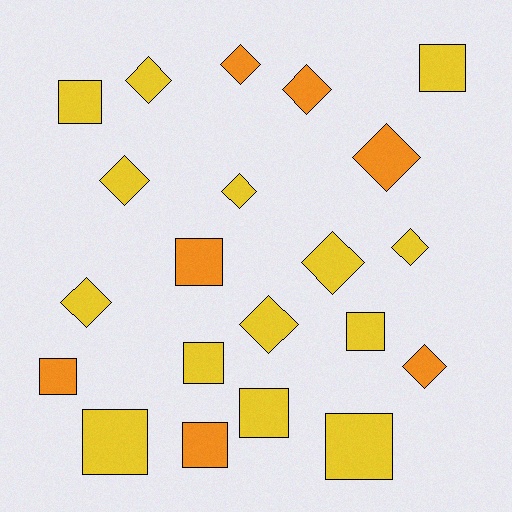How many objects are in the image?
There are 21 objects.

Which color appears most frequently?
Yellow, with 14 objects.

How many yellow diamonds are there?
There are 7 yellow diamonds.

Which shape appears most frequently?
Diamond, with 11 objects.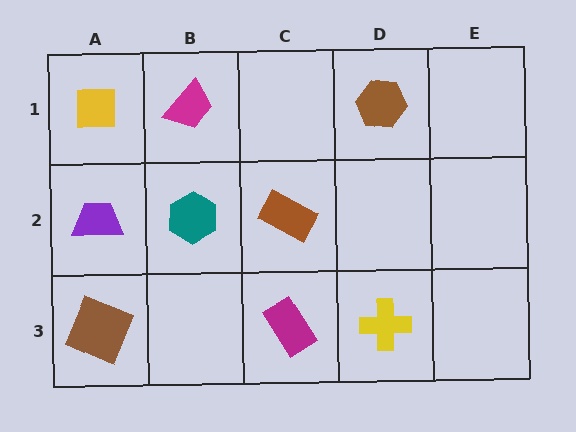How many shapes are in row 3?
3 shapes.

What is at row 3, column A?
A brown square.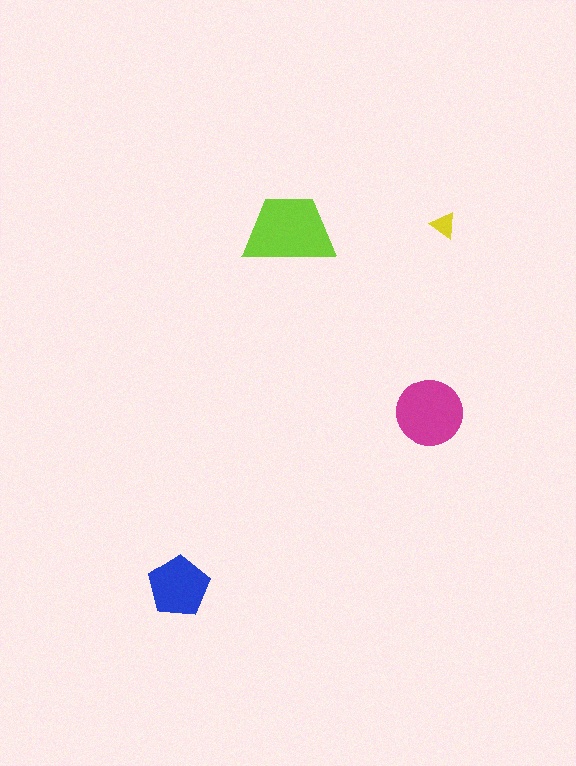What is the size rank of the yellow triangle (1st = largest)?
4th.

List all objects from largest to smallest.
The lime trapezoid, the magenta circle, the blue pentagon, the yellow triangle.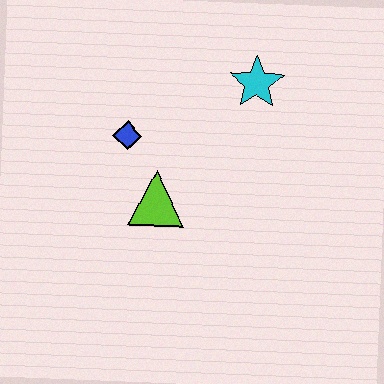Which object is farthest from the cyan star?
The lime triangle is farthest from the cyan star.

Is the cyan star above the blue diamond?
Yes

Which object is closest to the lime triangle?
The blue diamond is closest to the lime triangle.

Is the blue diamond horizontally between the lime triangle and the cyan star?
No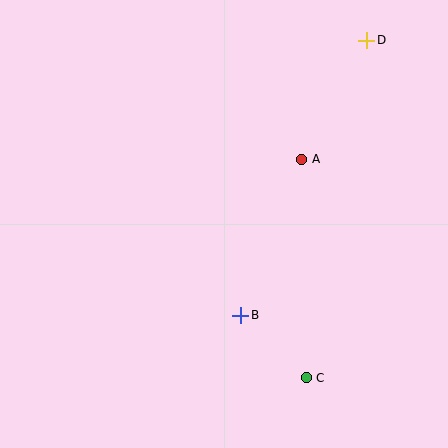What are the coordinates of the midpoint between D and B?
The midpoint between D and B is at (304, 178).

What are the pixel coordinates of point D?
Point D is at (367, 40).